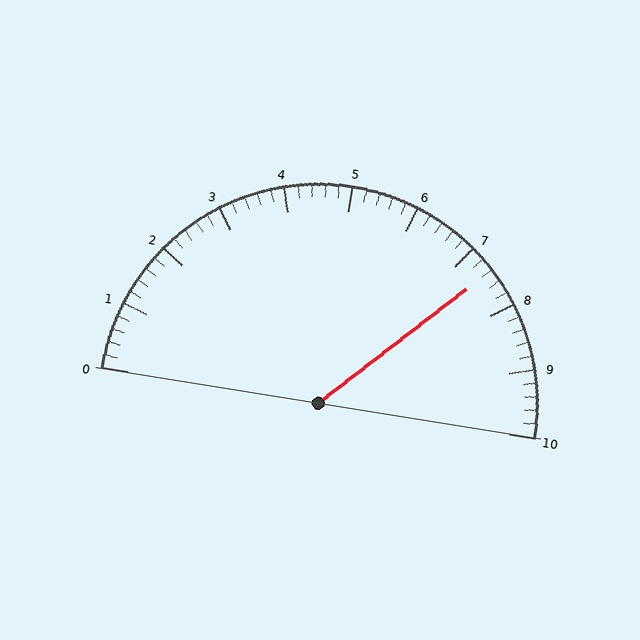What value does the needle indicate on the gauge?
The needle indicates approximately 7.4.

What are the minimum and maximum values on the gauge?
The gauge ranges from 0 to 10.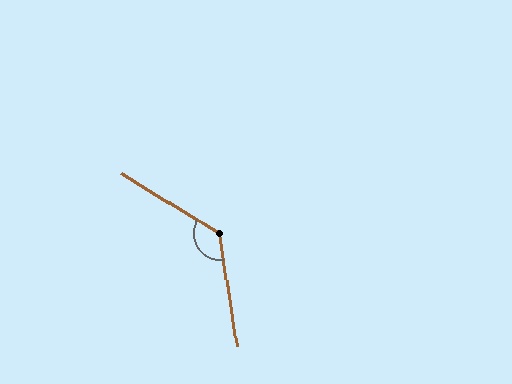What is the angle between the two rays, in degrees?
Approximately 130 degrees.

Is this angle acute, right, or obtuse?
It is obtuse.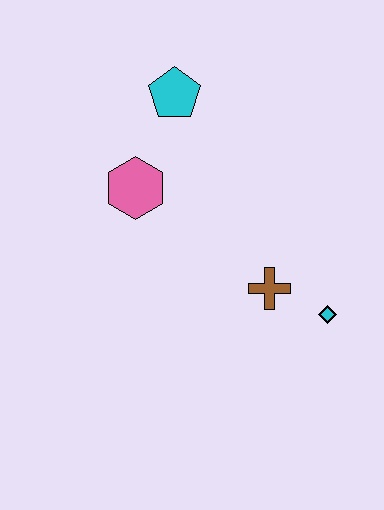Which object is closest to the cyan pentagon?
The pink hexagon is closest to the cyan pentagon.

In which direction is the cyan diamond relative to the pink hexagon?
The cyan diamond is to the right of the pink hexagon.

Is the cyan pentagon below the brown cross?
No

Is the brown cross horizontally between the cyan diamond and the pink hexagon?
Yes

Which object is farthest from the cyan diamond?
The cyan pentagon is farthest from the cyan diamond.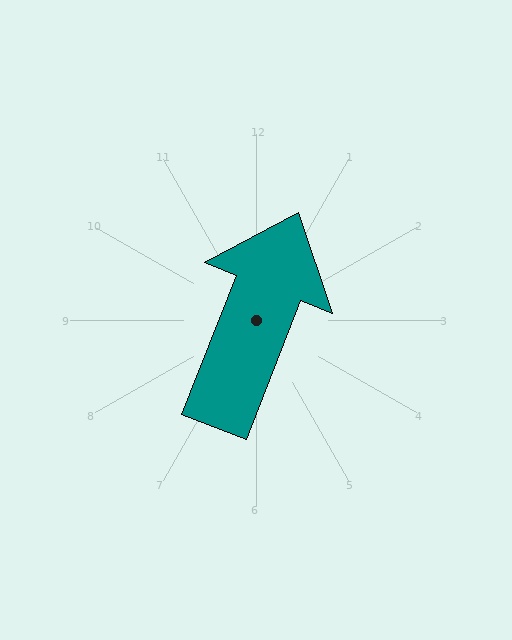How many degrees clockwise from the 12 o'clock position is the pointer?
Approximately 21 degrees.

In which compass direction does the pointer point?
North.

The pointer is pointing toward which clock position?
Roughly 1 o'clock.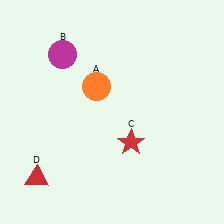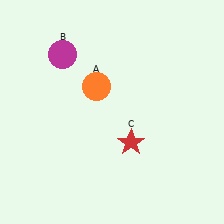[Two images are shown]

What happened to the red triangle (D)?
The red triangle (D) was removed in Image 2. It was in the bottom-left area of Image 1.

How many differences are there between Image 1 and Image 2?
There is 1 difference between the two images.